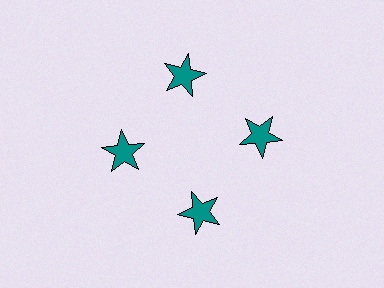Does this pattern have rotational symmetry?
Yes, this pattern has 4-fold rotational symmetry. It looks the same after rotating 90 degrees around the center.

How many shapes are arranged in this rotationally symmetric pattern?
There are 4 shapes, arranged in 4 groups of 1.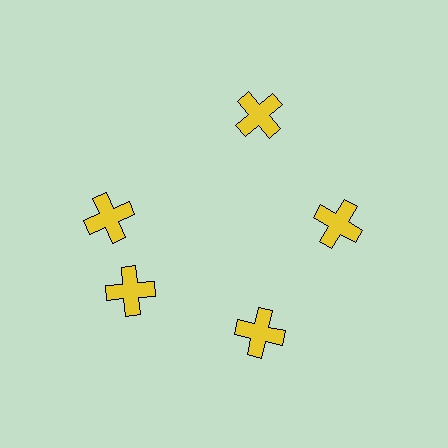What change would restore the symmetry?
The symmetry would be restored by rotating it back into even spacing with its neighbors so that all 5 crosses sit at equal angles and equal distance from the center.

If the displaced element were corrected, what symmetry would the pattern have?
It would have 5-fold rotational symmetry — the pattern would map onto itself every 72 degrees.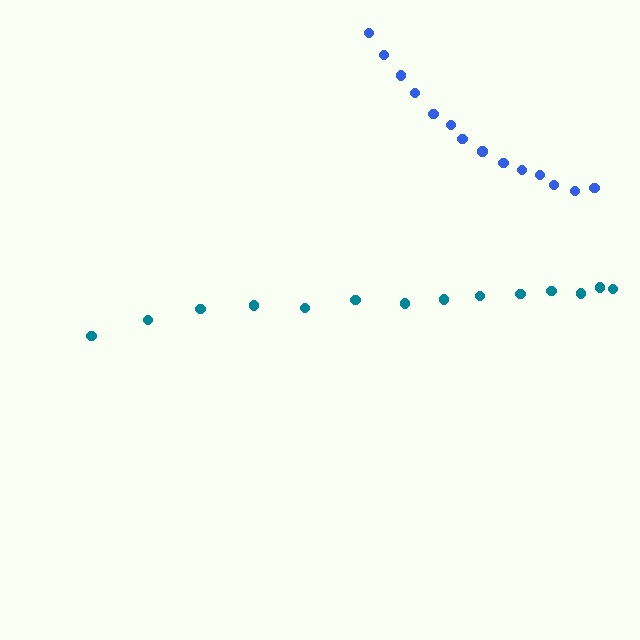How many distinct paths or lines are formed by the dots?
There are 2 distinct paths.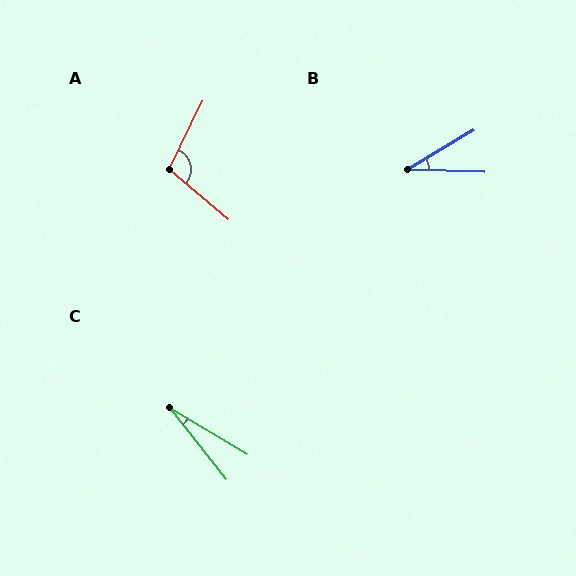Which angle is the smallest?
C, at approximately 20 degrees.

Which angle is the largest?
A, at approximately 105 degrees.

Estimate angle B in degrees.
Approximately 33 degrees.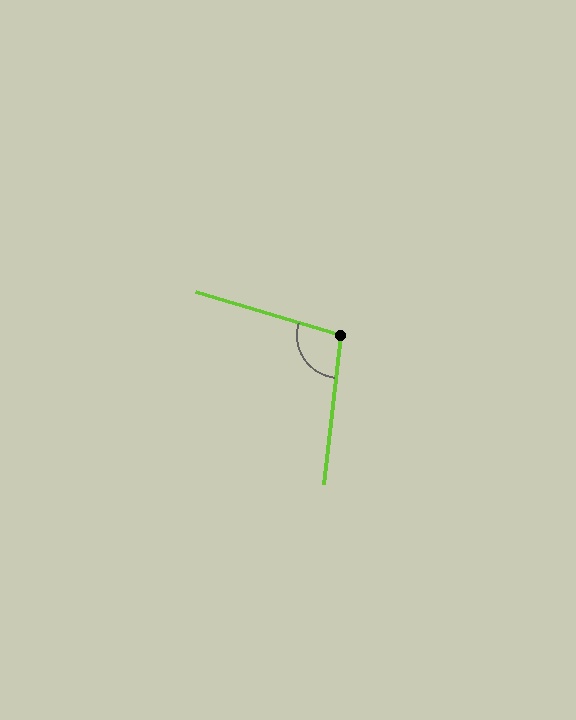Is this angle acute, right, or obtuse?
It is obtuse.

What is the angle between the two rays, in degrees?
Approximately 100 degrees.